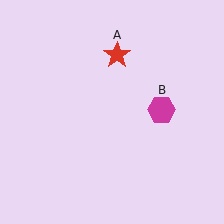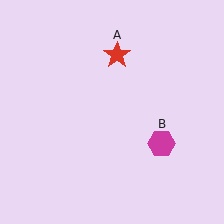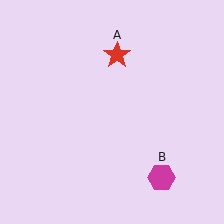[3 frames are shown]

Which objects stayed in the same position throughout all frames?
Red star (object A) remained stationary.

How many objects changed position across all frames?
1 object changed position: magenta hexagon (object B).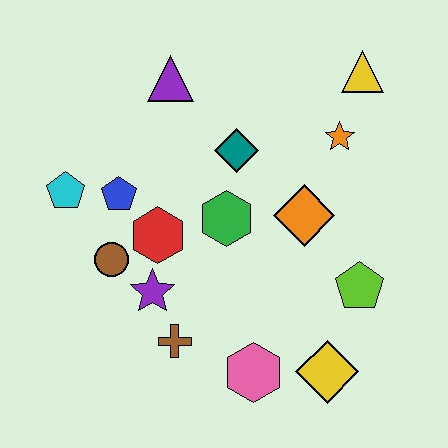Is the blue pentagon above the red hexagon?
Yes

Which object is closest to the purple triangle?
The teal diamond is closest to the purple triangle.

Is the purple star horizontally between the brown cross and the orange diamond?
No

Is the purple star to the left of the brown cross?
Yes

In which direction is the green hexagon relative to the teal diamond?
The green hexagon is below the teal diamond.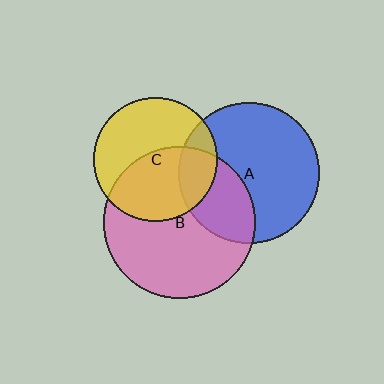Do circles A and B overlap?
Yes.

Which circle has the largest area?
Circle B (pink).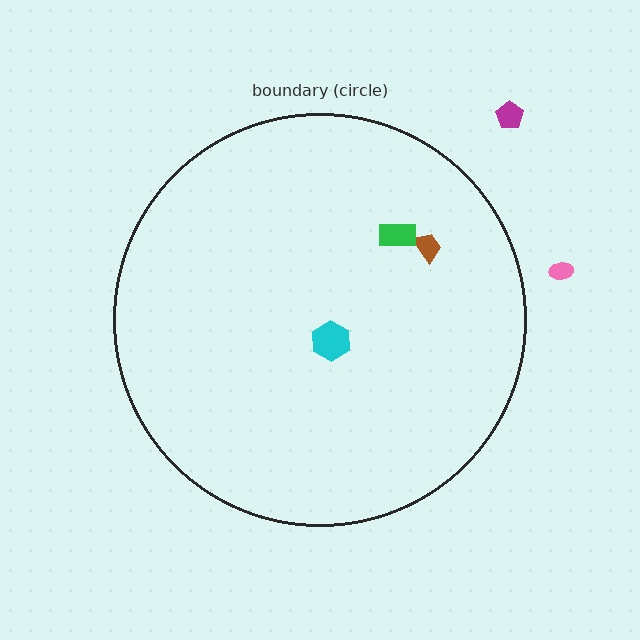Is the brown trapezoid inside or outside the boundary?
Inside.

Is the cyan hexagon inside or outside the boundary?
Inside.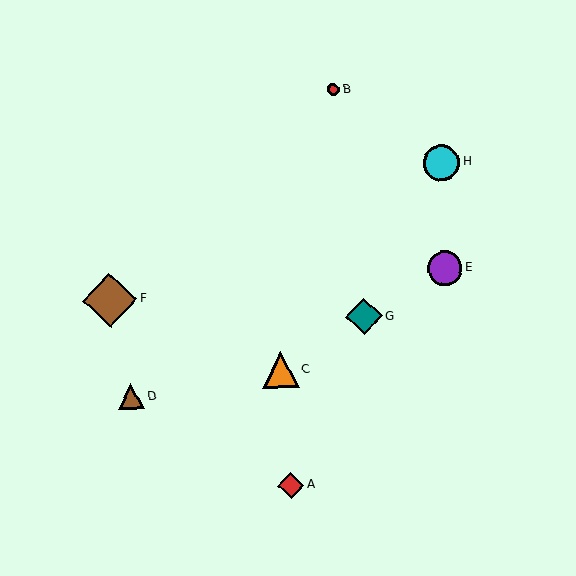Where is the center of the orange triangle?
The center of the orange triangle is at (280, 370).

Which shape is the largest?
The brown diamond (labeled F) is the largest.